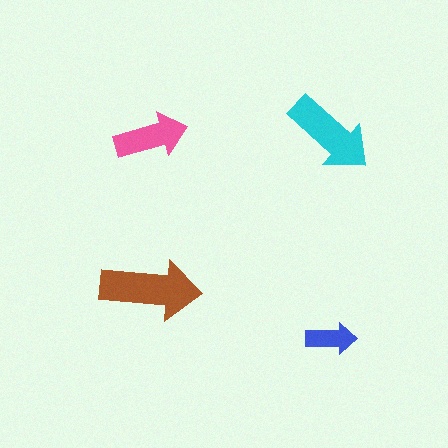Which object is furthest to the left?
The pink arrow is leftmost.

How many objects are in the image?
There are 4 objects in the image.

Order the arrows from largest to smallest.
the brown one, the cyan one, the pink one, the blue one.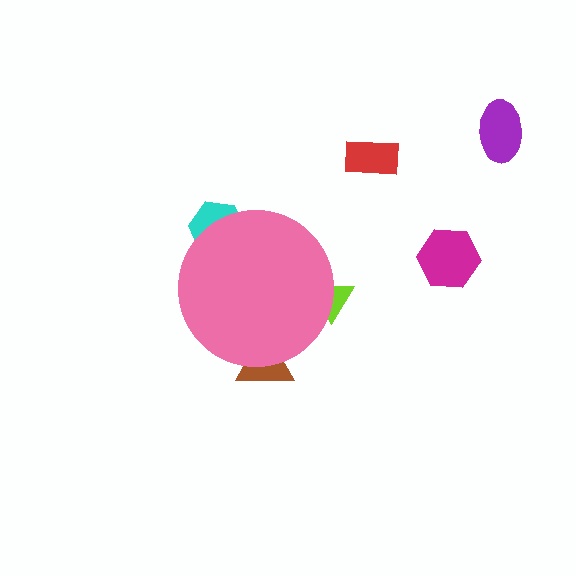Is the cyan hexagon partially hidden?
Yes, the cyan hexagon is partially hidden behind the pink circle.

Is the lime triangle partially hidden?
Yes, the lime triangle is partially hidden behind the pink circle.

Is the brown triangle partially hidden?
Yes, the brown triangle is partially hidden behind the pink circle.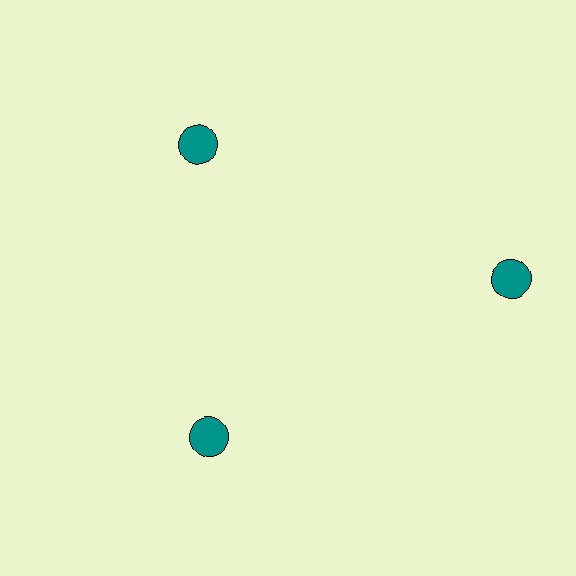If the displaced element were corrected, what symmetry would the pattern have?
It would have 3-fold rotational symmetry — the pattern would map onto itself every 120 degrees.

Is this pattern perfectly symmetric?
No. The 3 teal circles are arranged in a ring, but one element near the 3 o'clock position is pushed outward from the center, breaking the 3-fold rotational symmetry.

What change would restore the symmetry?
The symmetry would be restored by moving it inward, back onto the ring so that all 3 circles sit at equal angles and equal distance from the center.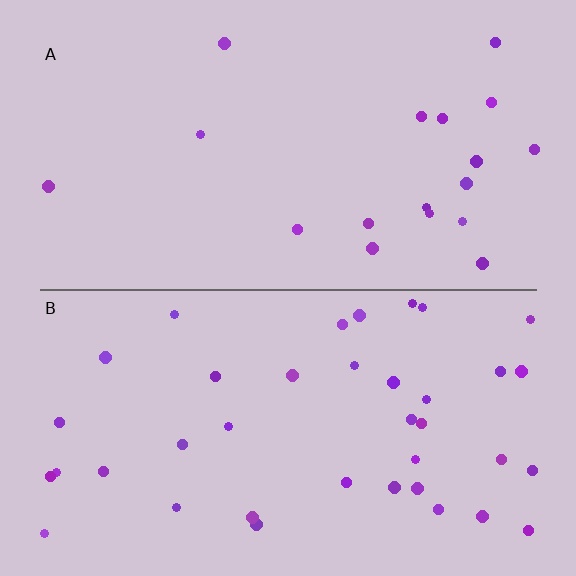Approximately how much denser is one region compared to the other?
Approximately 2.1× — region B over region A.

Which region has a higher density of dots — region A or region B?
B (the bottom).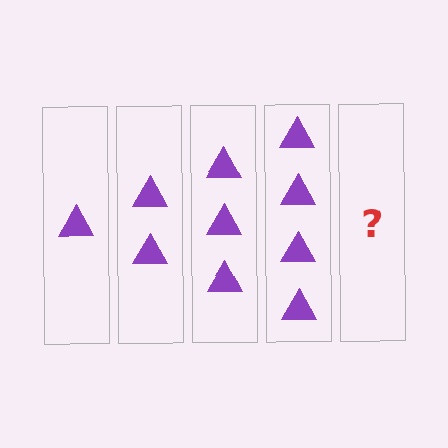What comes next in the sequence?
The next element should be 5 triangles.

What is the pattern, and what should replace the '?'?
The pattern is that each step adds one more triangle. The '?' should be 5 triangles.